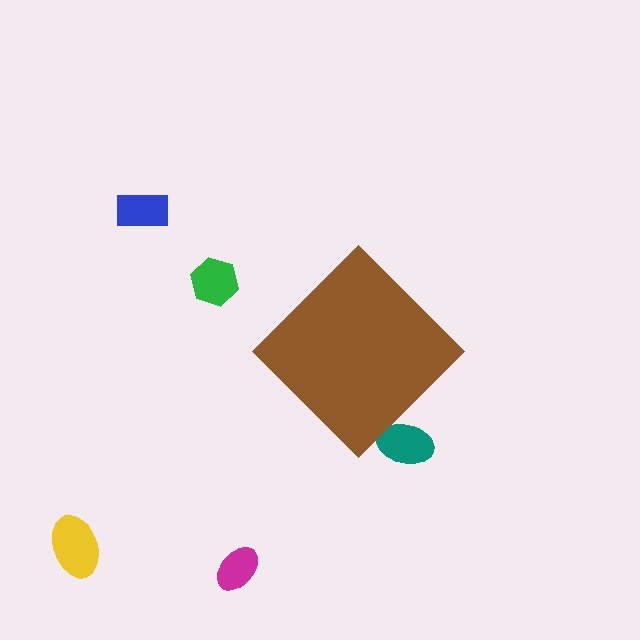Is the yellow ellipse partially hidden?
No, the yellow ellipse is fully visible.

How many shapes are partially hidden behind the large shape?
1 shape is partially hidden.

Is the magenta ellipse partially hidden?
No, the magenta ellipse is fully visible.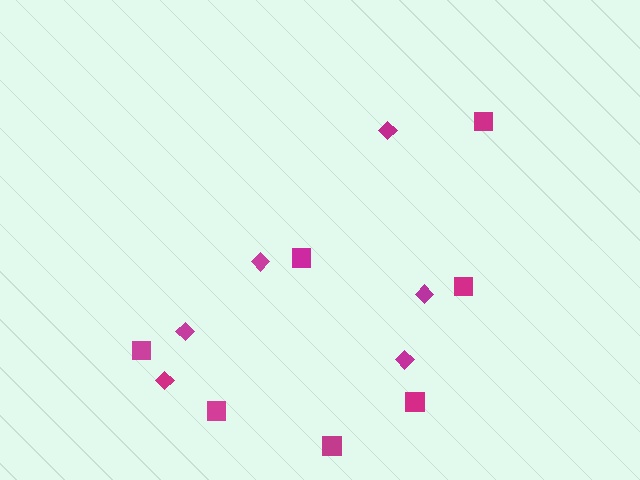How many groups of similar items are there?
There are 2 groups: one group of squares (7) and one group of diamonds (6).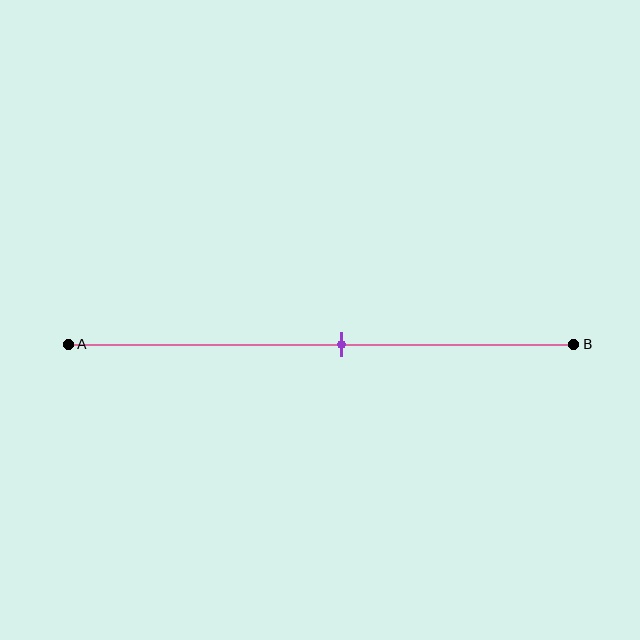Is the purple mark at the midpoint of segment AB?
No, the mark is at about 55% from A, not at the 50% midpoint.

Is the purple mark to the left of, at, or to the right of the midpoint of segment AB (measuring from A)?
The purple mark is to the right of the midpoint of segment AB.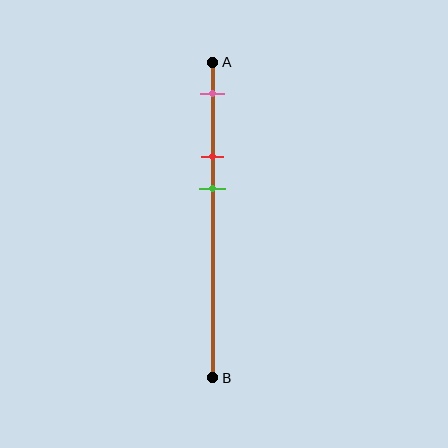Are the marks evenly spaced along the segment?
Yes, the marks are approximately evenly spaced.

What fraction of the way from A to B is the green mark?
The green mark is approximately 40% (0.4) of the way from A to B.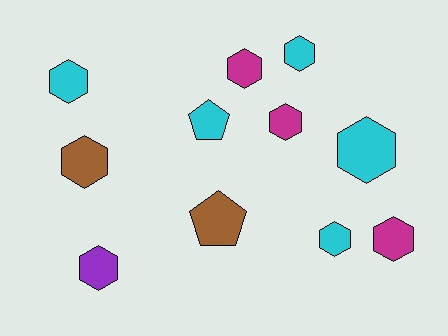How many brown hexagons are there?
There is 1 brown hexagon.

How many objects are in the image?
There are 11 objects.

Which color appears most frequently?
Cyan, with 5 objects.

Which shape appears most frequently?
Hexagon, with 9 objects.